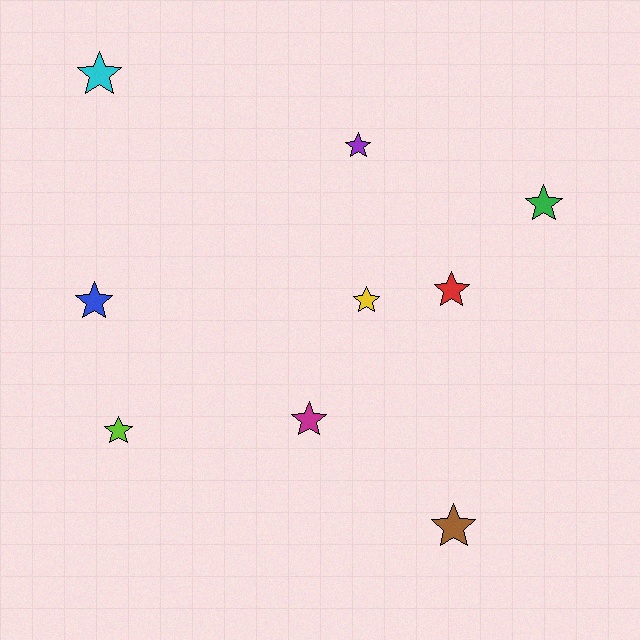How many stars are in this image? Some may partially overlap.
There are 9 stars.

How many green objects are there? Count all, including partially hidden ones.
There is 1 green object.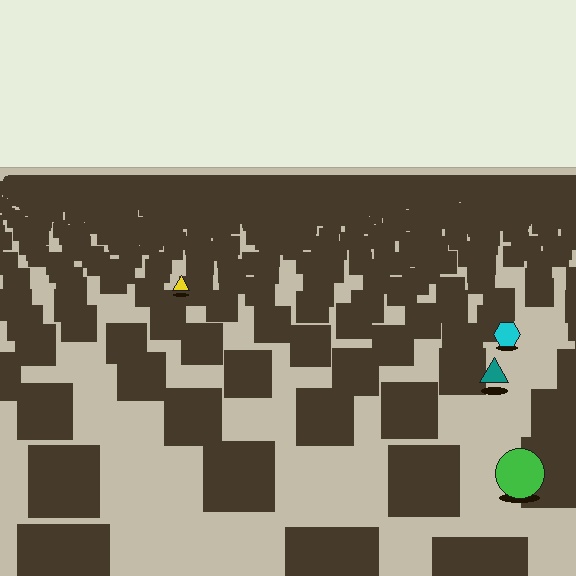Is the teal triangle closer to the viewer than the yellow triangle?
Yes. The teal triangle is closer — you can tell from the texture gradient: the ground texture is coarser near it.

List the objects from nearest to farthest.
From nearest to farthest: the green circle, the teal triangle, the cyan hexagon, the yellow triangle.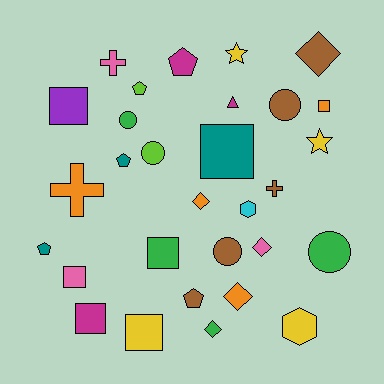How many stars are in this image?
There are 2 stars.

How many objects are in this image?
There are 30 objects.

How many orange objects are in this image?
There are 4 orange objects.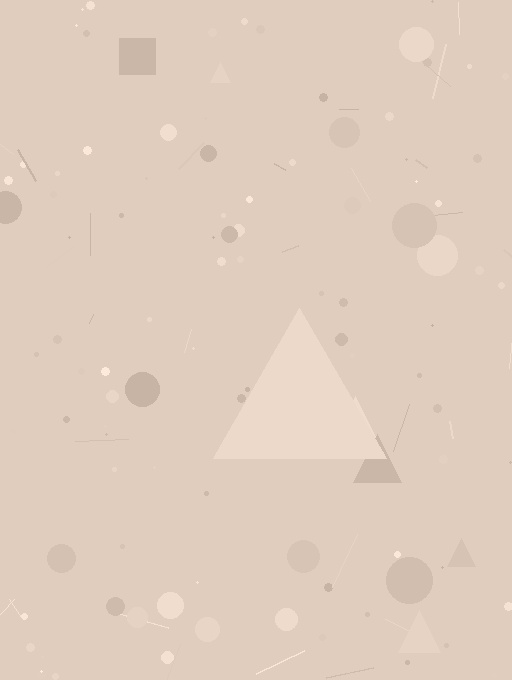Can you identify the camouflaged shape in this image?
The camouflaged shape is a triangle.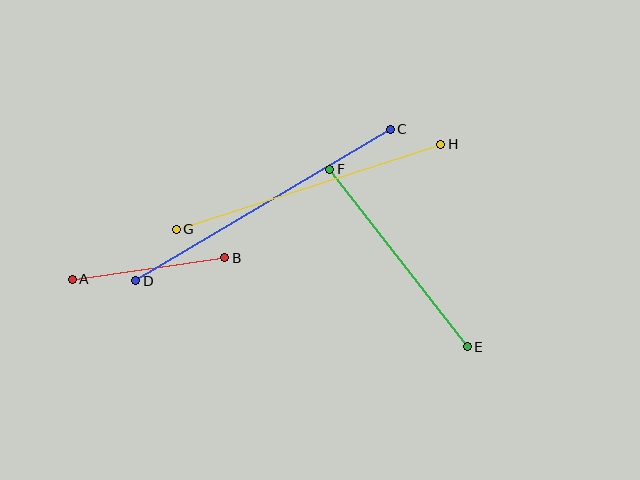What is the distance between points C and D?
The distance is approximately 296 pixels.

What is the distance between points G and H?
The distance is approximately 278 pixels.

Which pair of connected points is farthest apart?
Points C and D are farthest apart.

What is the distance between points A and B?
The distance is approximately 154 pixels.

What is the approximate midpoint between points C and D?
The midpoint is at approximately (263, 205) pixels.